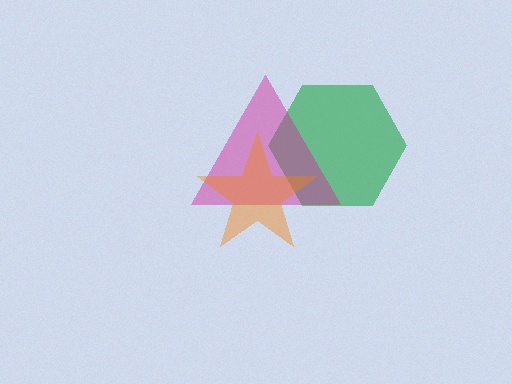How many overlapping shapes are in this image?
There are 3 overlapping shapes in the image.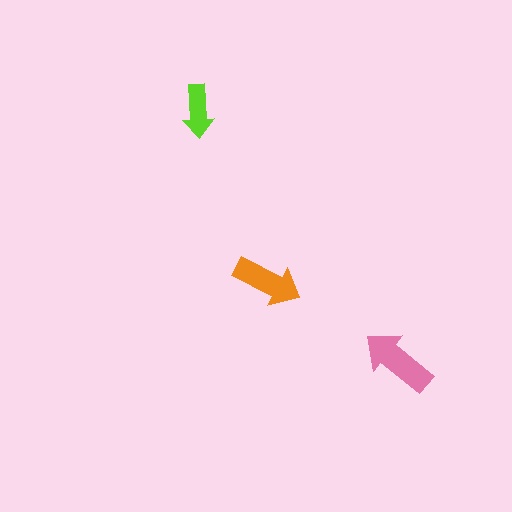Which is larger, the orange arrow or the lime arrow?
The orange one.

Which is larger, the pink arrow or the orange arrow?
The pink one.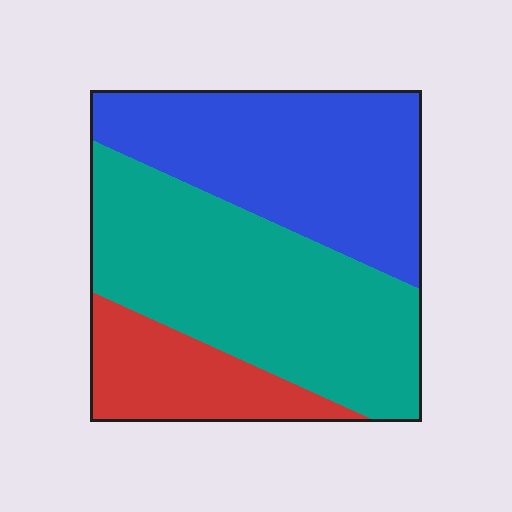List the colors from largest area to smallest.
From largest to smallest: teal, blue, red.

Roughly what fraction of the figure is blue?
Blue takes up between a quarter and a half of the figure.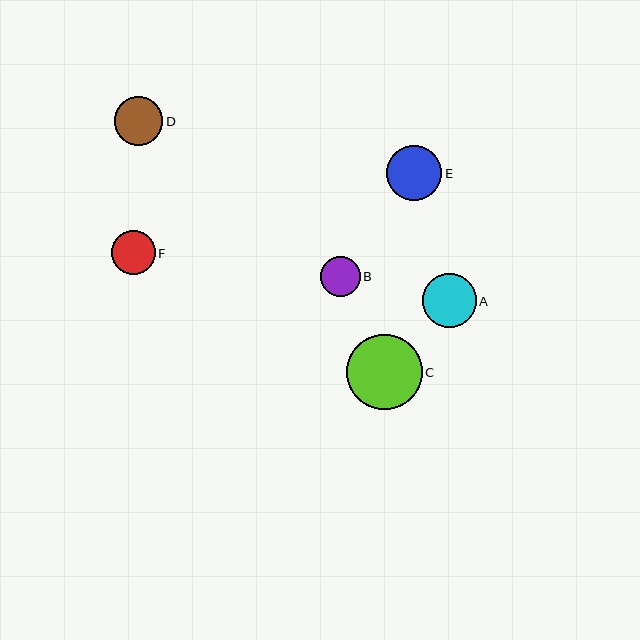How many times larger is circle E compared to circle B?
Circle E is approximately 1.4 times the size of circle B.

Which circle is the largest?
Circle C is the largest with a size of approximately 75 pixels.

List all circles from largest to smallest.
From largest to smallest: C, E, A, D, F, B.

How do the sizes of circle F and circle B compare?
Circle F and circle B are approximately the same size.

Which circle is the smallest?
Circle B is the smallest with a size of approximately 40 pixels.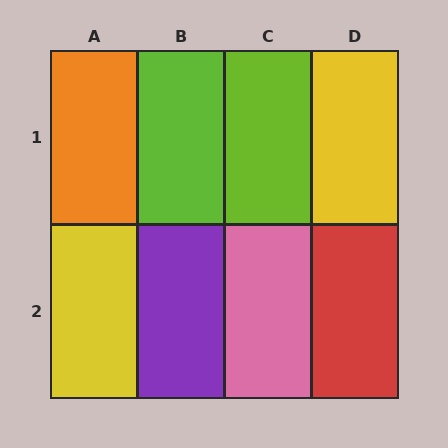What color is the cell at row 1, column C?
Lime.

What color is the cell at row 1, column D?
Yellow.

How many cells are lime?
2 cells are lime.